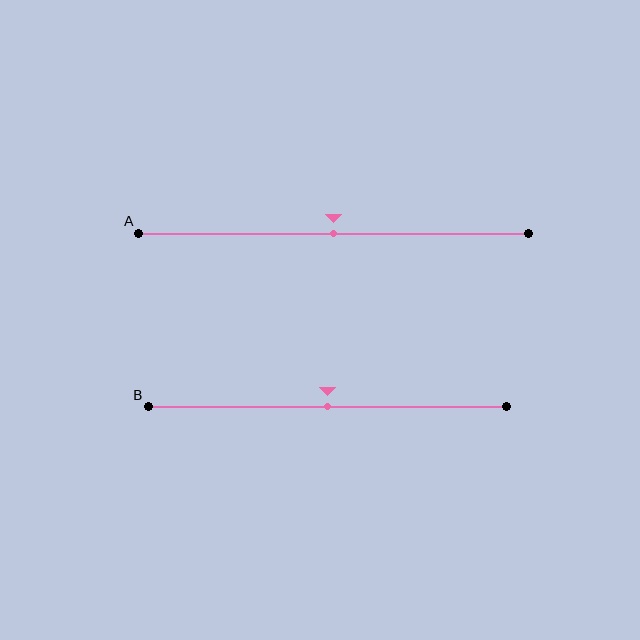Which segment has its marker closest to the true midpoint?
Segment A has its marker closest to the true midpoint.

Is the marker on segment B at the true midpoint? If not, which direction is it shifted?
Yes, the marker on segment B is at the true midpoint.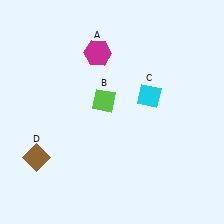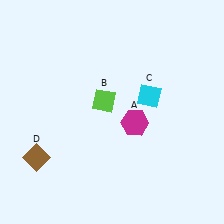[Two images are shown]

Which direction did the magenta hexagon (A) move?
The magenta hexagon (A) moved down.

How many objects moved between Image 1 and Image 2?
1 object moved between the two images.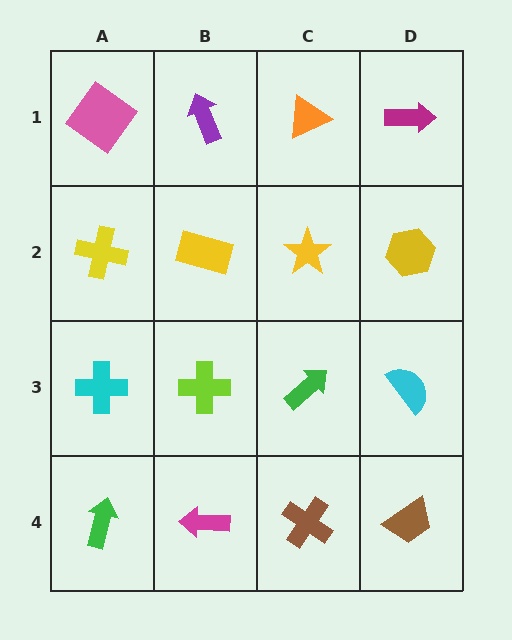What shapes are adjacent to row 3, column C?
A yellow star (row 2, column C), a brown cross (row 4, column C), a lime cross (row 3, column B), a cyan semicircle (row 3, column D).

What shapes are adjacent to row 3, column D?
A yellow hexagon (row 2, column D), a brown trapezoid (row 4, column D), a green arrow (row 3, column C).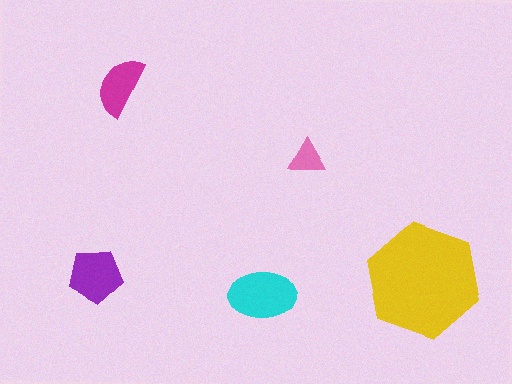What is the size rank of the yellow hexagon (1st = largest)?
1st.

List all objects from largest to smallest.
The yellow hexagon, the cyan ellipse, the purple pentagon, the magenta semicircle, the pink triangle.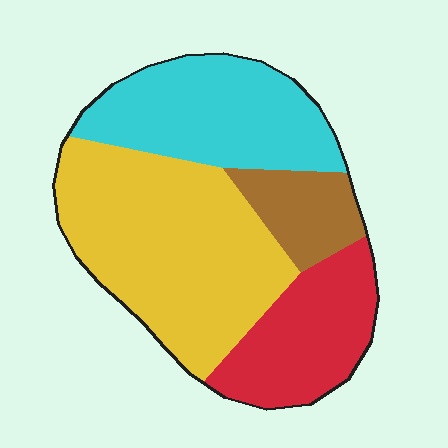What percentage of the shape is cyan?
Cyan covers around 25% of the shape.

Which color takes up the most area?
Yellow, at roughly 40%.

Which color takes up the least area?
Brown, at roughly 10%.